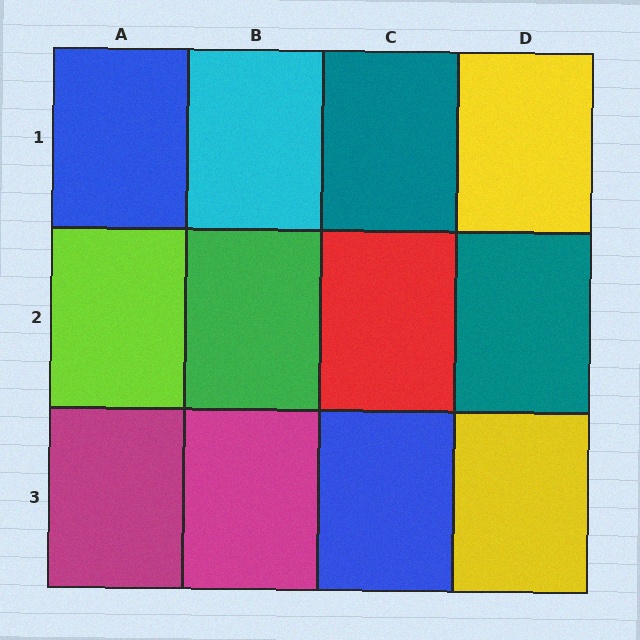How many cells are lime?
1 cell is lime.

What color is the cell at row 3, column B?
Magenta.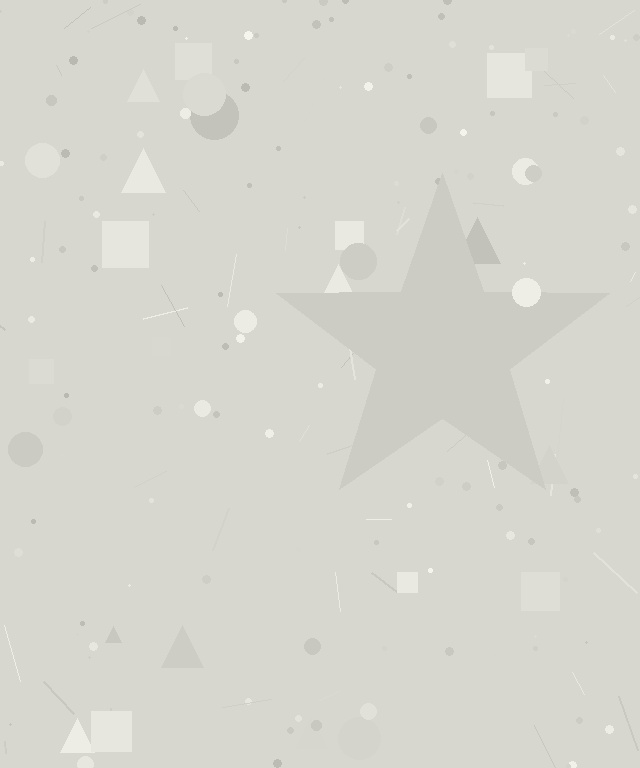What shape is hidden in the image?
A star is hidden in the image.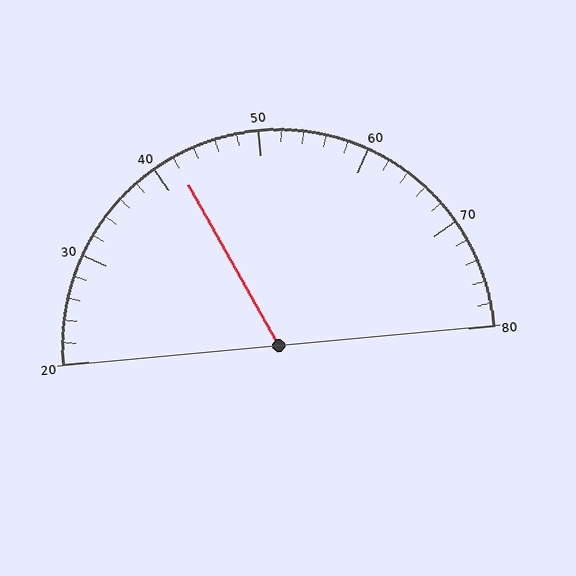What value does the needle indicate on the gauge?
The needle indicates approximately 42.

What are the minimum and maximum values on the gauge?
The gauge ranges from 20 to 80.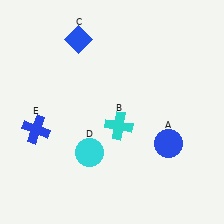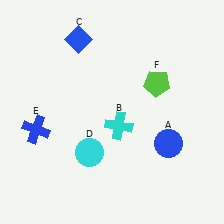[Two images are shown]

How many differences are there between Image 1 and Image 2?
There is 1 difference between the two images.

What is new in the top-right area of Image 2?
A lime pentagon (F) was added in the top-right area of Image 2.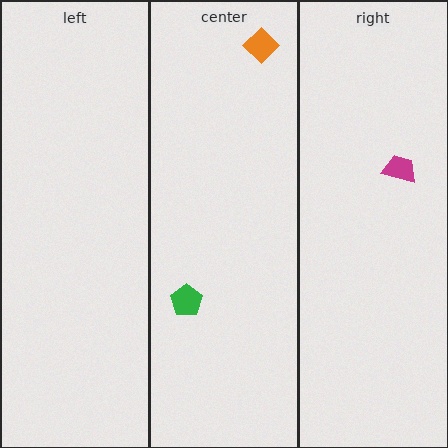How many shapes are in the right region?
1.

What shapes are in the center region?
The orange diamond, the green pentagon.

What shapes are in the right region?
The magenta trapezoid.